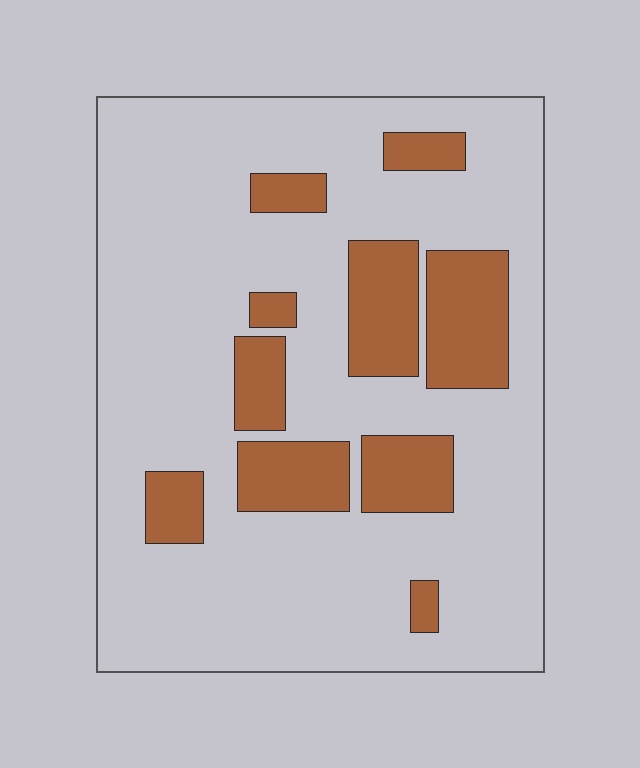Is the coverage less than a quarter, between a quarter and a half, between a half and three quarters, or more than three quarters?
Less than a quarter.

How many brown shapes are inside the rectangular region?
10.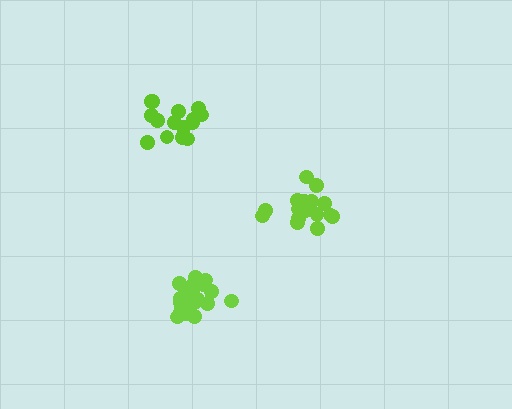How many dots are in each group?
Group 1: 17 dots, Group 2: 16 dots, Group 3: 21 dots (54 total).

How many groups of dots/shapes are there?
There are 3 groups.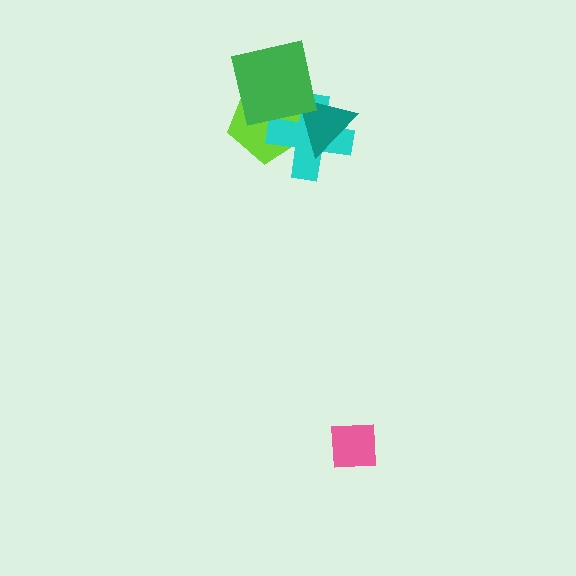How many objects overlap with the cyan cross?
3 objects overlap with the cyan cross.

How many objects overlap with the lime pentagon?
3 objects overlap with the lime pentagon.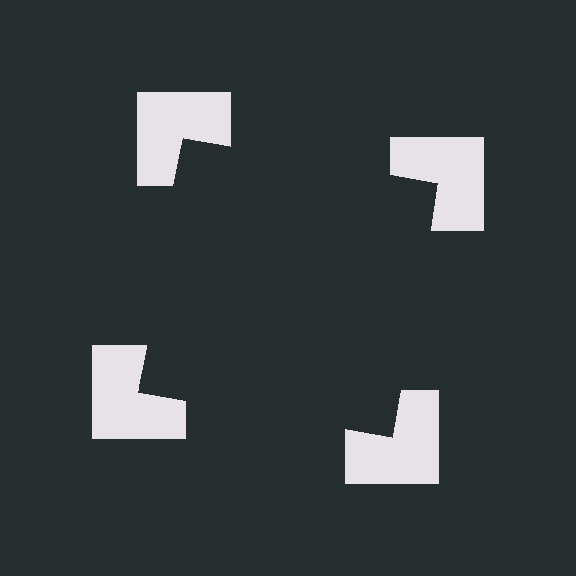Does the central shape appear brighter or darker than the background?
It typically appears slightly darker than the background, even though no actual brightness change is drawn.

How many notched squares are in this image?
There are 4 — one at each vertex of the illusory square.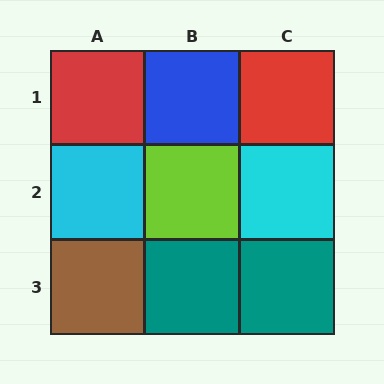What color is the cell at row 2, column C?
Cyan.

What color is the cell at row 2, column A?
Cyan.